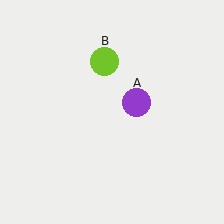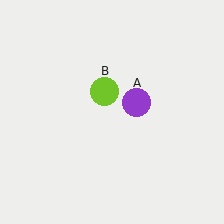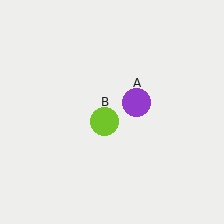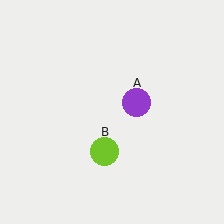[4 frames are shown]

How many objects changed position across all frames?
1 object changed position: lime circle (object B).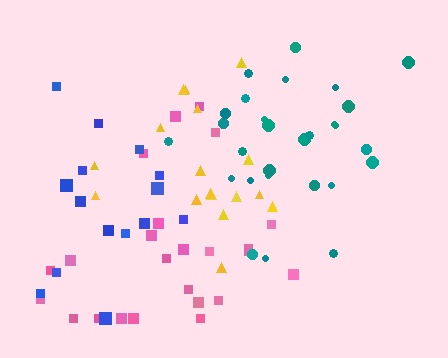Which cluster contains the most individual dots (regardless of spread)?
Teal (28).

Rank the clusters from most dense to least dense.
teal, yellow, blue, pink.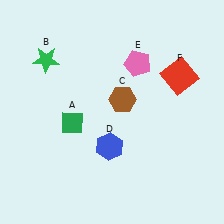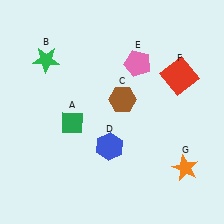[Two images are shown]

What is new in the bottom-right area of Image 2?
An orange star (G) was added in the bottom-right area of Image 2.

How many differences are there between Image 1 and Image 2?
There is 1 difference between the two images.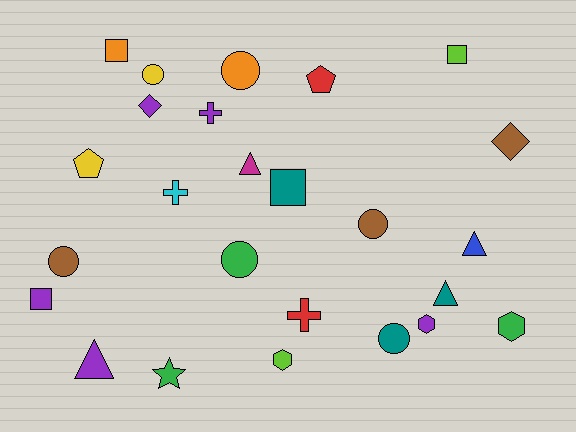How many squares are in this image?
There are 4 squares.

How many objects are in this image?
There are 25 objects.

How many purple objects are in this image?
There are 5 purple objects.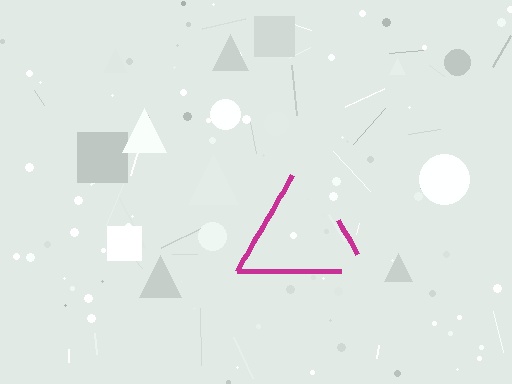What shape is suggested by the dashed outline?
The dashed outline suggests a triangle.